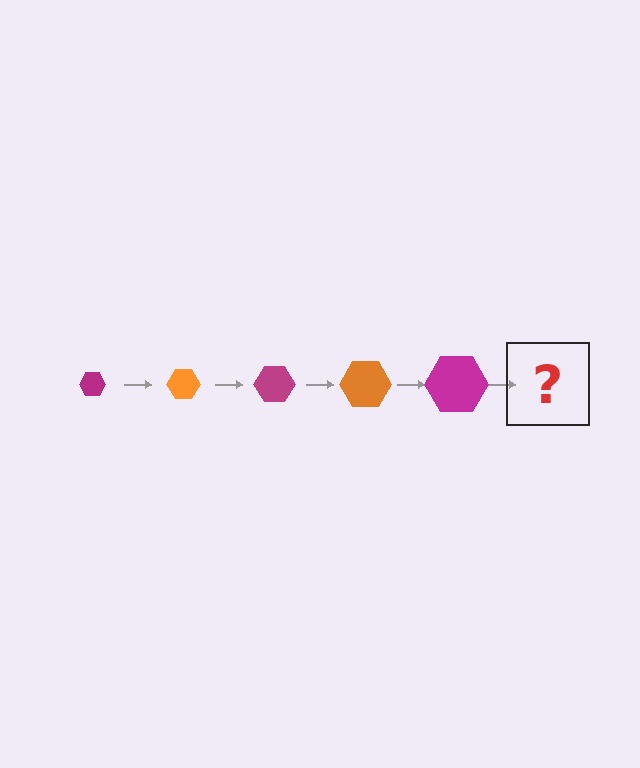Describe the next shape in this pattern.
It should be an orange hexagon, larger than the previous one.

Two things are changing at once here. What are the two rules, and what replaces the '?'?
The two rules are that the hexagon grows larger each step and the color cycles through magenta and orange. The '?' should be an orange hexagon, larger than the previous one.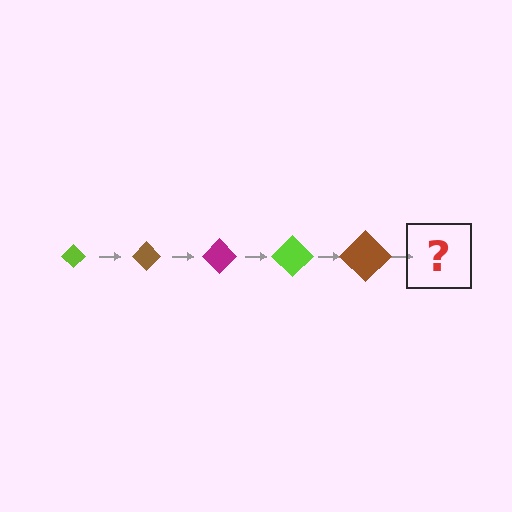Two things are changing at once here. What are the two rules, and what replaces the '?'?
The two rules are that the diamond grows larger each step and the color cycles through lime, brown, and magenta. The '?' should be a magenta diamond, larger than the previous one.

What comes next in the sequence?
The next element should be a magenta diamond, larger than the previous one.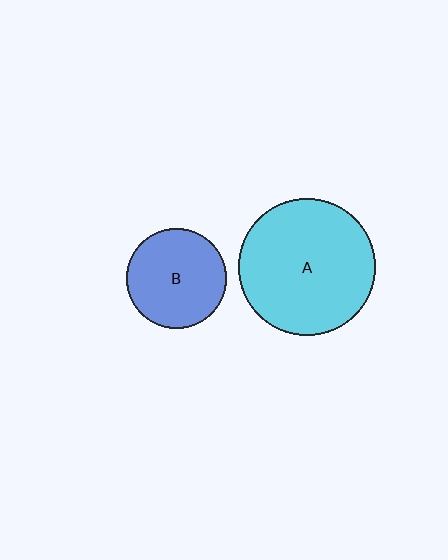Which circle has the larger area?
Circle A (cyan).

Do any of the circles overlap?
No, none of the circles overlap.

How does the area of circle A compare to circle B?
Approximately 1.9 times.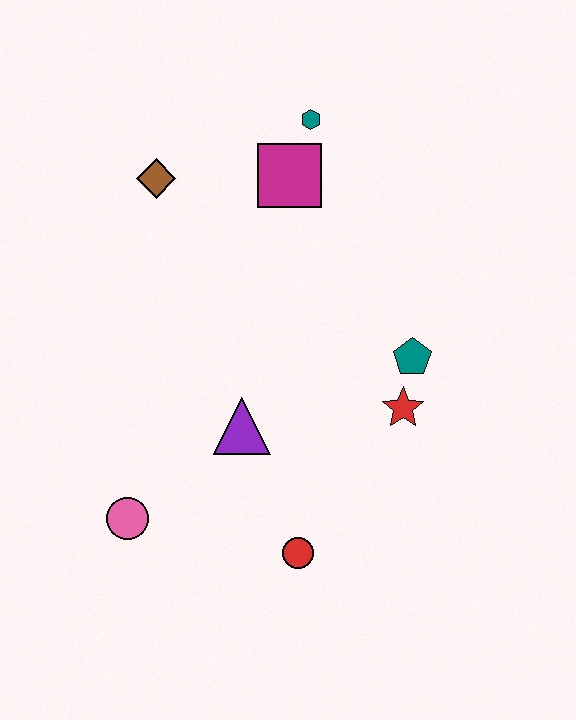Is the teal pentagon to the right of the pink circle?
Yes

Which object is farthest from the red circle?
The teal hexagon is farthest from the red circle.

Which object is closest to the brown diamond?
The magenta square is closest to the brown diamond.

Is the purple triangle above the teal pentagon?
No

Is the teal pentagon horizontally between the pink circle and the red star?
No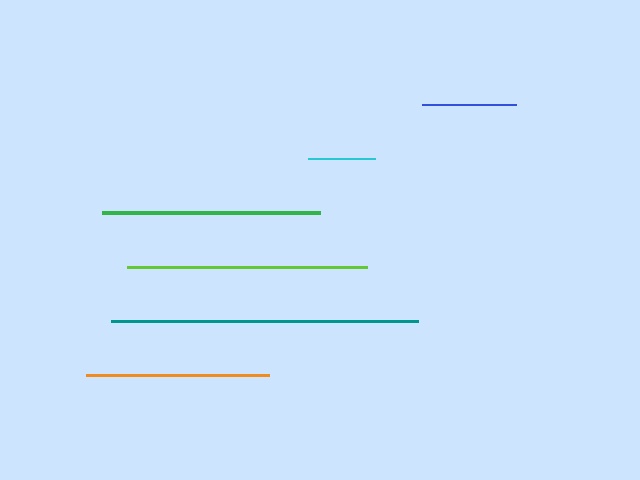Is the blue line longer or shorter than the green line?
The green line is longer than the blue line.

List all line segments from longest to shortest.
From longest to shortest: teal, lime, green, orange, blue, cyan.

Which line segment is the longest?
The teal line is the longest at approximately 307 pixels.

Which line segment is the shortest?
The cyan line is the shortest at approximately 67 pixels.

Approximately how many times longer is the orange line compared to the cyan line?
The orange line is approximately 2.7 times the length of the cyan line.